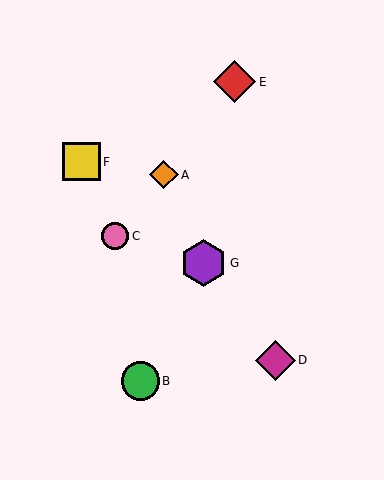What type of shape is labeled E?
Shape E is a red diamond.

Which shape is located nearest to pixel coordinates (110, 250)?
The pink circle (labeled C) at (115, 236) is nearest to that location.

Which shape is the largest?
The purple hexagon (labeled G) is the largest.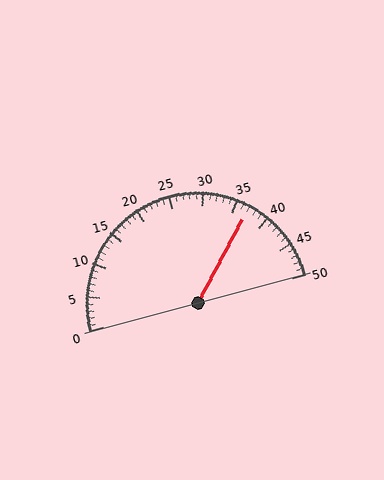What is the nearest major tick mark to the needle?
The nearest major tick mark is 35.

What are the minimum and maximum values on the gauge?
The gauge ranges from 0 to 50.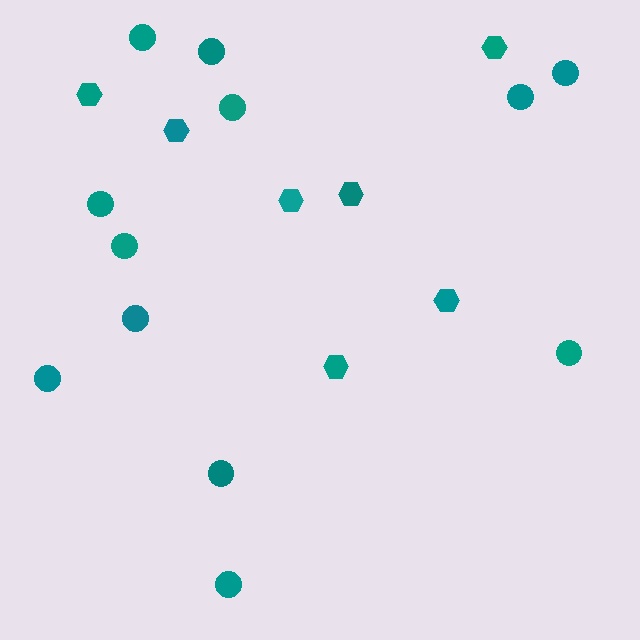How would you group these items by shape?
There are 2 groups: one group of hexagons (7) and one group of circles (12).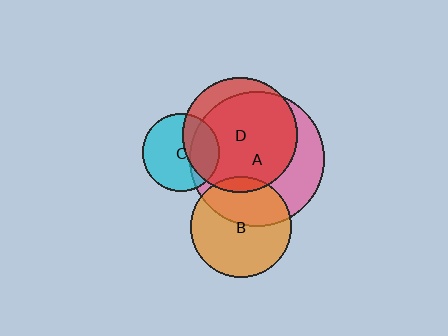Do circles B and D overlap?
Yes.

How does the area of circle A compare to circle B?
Approximately 1.8 times.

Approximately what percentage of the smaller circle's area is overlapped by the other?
Approximately 5%.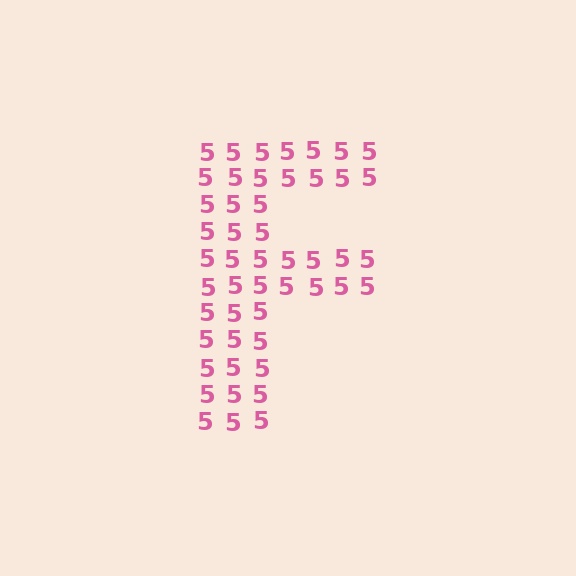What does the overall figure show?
The overall figure shows the letter F.